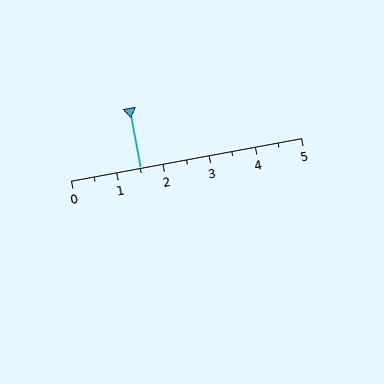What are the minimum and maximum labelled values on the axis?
The axis runs from 0 to 5.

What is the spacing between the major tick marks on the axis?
The major ticks are spaced 1 apart.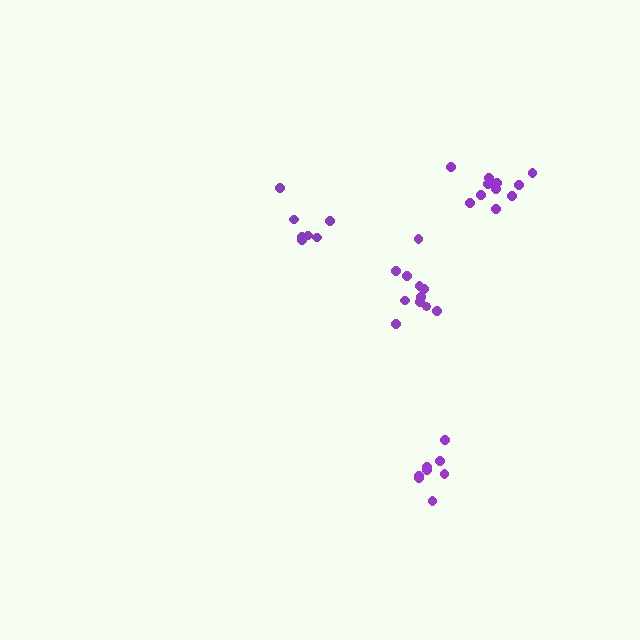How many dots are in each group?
Group 1: 7 dots, Group 2: 8 dots, Group 3: 11 dots, Group 4: 11 dots (37 total).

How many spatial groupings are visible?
There are 4 spatial groupings.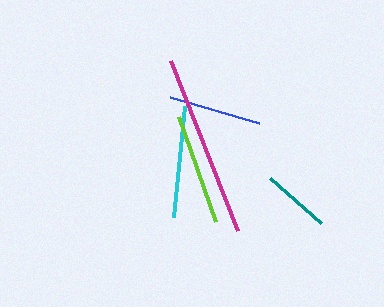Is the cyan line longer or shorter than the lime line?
The cyan line is longer than the lime line.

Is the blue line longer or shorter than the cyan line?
The cyan line is longer than the blue line.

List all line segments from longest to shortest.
From longest to shortest: magenta, cyan, lime, blue, teal.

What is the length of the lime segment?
The lime segment is approximately 111 pixels long.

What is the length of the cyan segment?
The cyan segment is approximately 112 pixels long.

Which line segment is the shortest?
The teal line is the shortest at approximately 68 pixels.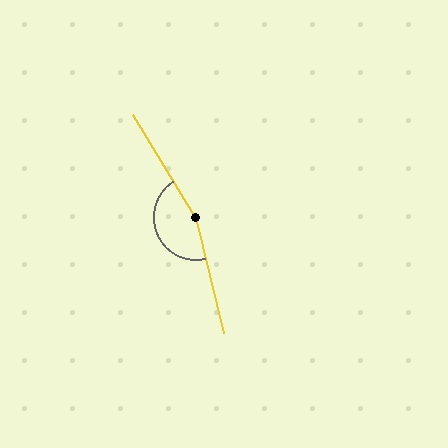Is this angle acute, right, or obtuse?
It is obtuse.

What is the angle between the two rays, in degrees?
Approximately 161 degrees.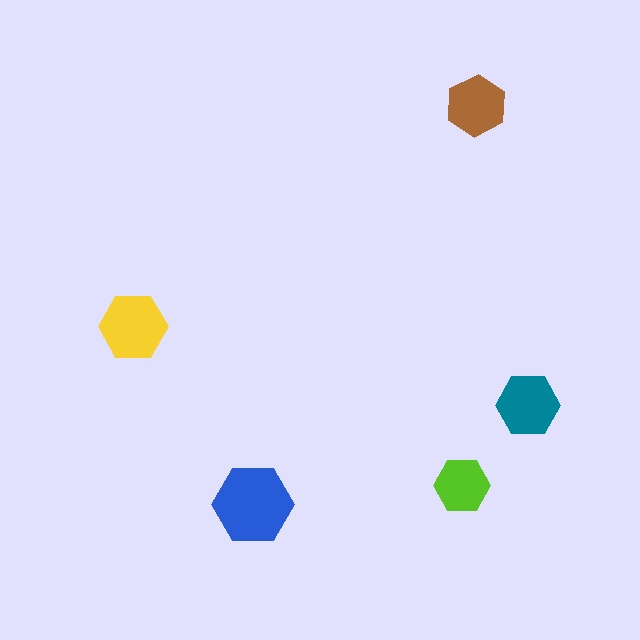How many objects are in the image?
There are 5 objects in the image.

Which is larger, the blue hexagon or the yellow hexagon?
The blue one.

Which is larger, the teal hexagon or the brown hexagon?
The teal one.